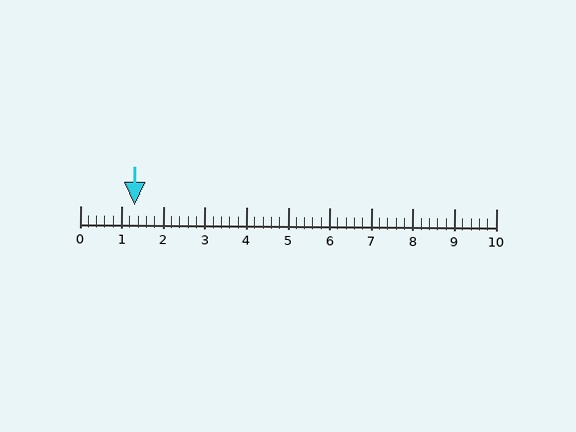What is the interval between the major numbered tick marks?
The major tick marks are spaced 1 units apart.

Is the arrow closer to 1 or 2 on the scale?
The arrow is closer to 1.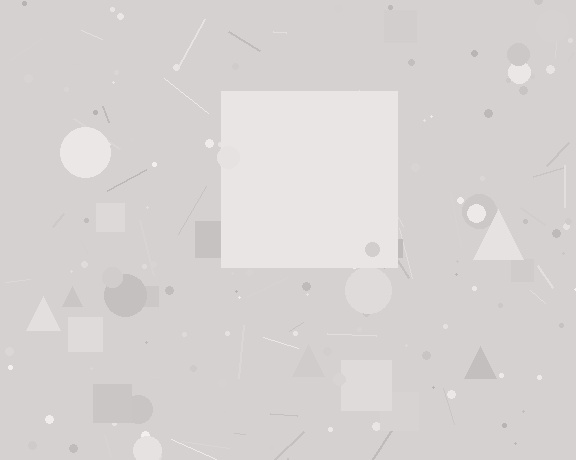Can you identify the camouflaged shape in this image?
The camouflaged shape is a square.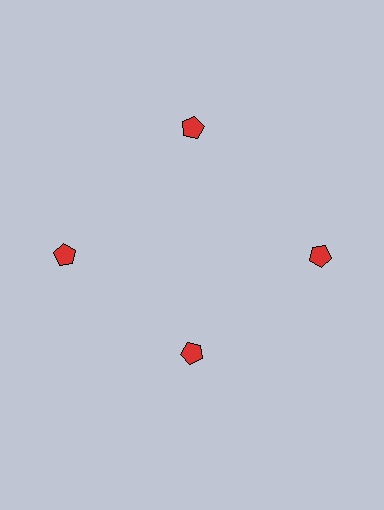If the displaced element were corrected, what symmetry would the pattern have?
It would have 4-fold rotational symmetry — the pattern would map onto itself every 90 degrees.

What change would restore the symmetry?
The symmetry would be restored by moving it outward, back onto the ring so that all 4 pentagons sit at equal angles and equal distance from the center.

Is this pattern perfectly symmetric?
No. The 4 red pentagons are arranged in a ring, but one element near the 6 o'clock position is pulled inward toward the center, breaking the 4-fold rotational symmetry.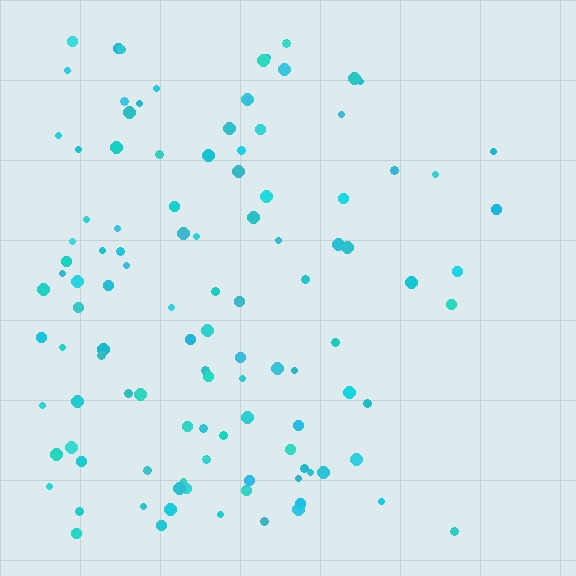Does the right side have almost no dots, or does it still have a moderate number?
Still a moderate number, just noticeably fewer than the left.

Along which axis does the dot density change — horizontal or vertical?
Horizontal.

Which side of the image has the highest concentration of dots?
The left.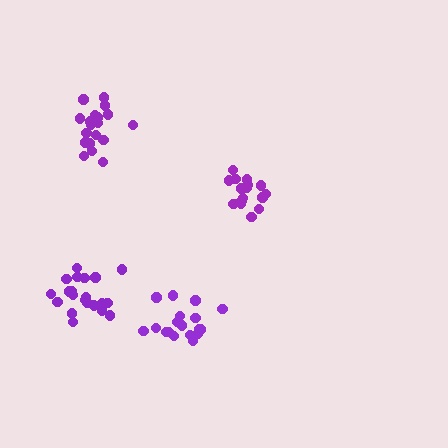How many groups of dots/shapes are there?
There are 4 groups.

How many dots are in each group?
Group 1: 19 dots, Group 2: 20 dots, Group 3: 16 dots, Group 4: 21 dots (76 total).